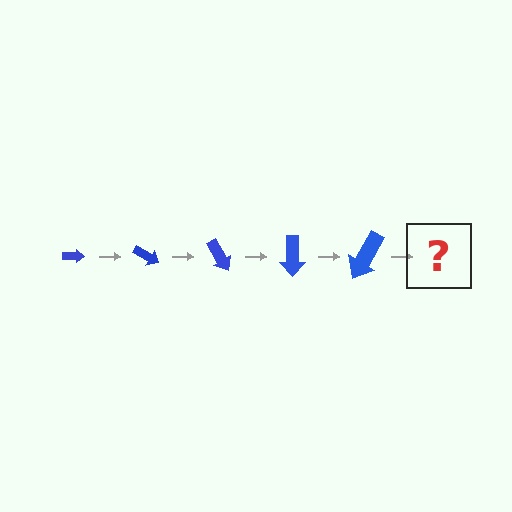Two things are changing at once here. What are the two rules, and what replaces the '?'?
The two rules are that the arrow grows larger each step and it rotates 30 degrees each step. The '?' should be an arrow, larger than the previous one and rotated 150 degrees from the start.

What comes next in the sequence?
The next element should be an arrow, larger than the previous one and rotated 150 degrees from the start.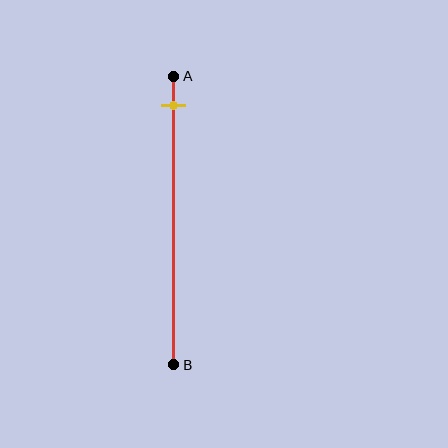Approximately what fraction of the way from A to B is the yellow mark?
The yellow mark is approximately 10% of the way from A to B.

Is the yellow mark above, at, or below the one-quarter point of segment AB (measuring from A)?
The yellow mark is above the one-quarter point of segment AB.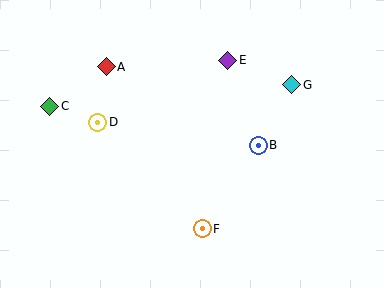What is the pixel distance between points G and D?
The distance between G and D is 197 pixels.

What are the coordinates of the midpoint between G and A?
The midpoint between G and A is at (199, 76).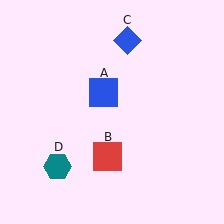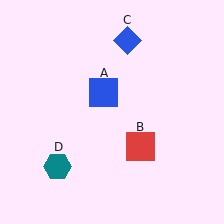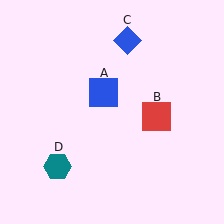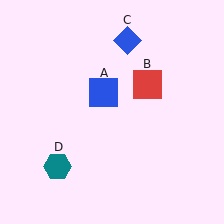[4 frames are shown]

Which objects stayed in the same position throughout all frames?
Blue square (object A) and blue diamond (object C) and teal hexagon (object D) remained stationary.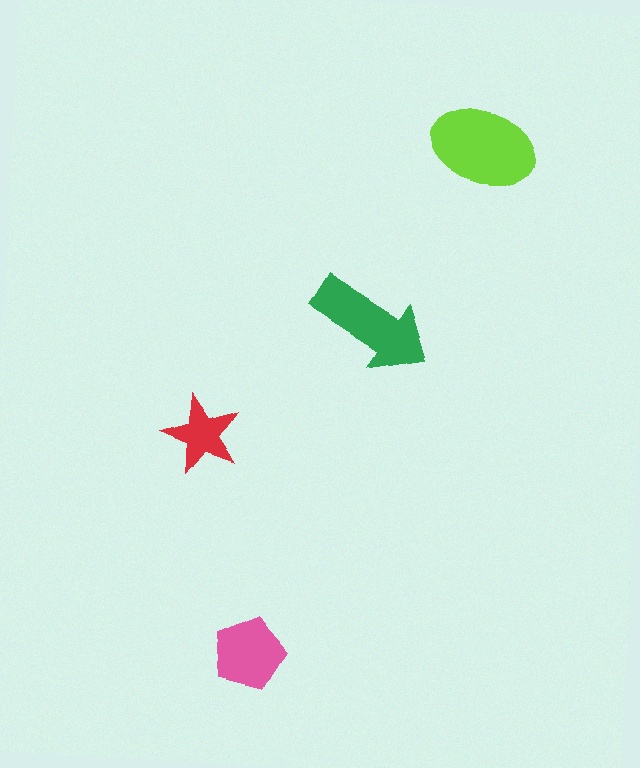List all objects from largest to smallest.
The lime ellipse, the green arrow, the pink pentagon, the red star.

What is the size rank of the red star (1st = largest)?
4th.